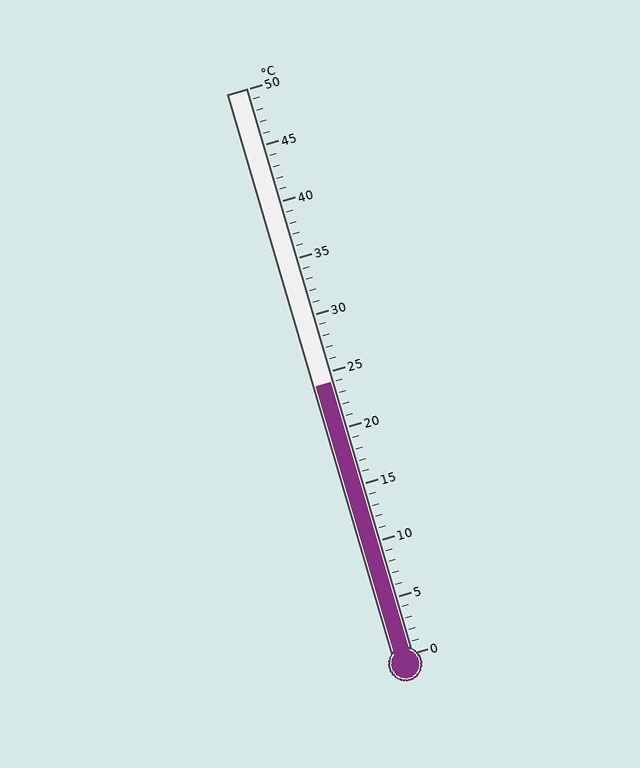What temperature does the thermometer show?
The thermometer shows approximately 24°C.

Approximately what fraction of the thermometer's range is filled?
The thermometer is filled to approximately 50% of its range.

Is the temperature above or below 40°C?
The temperature is below 40°C.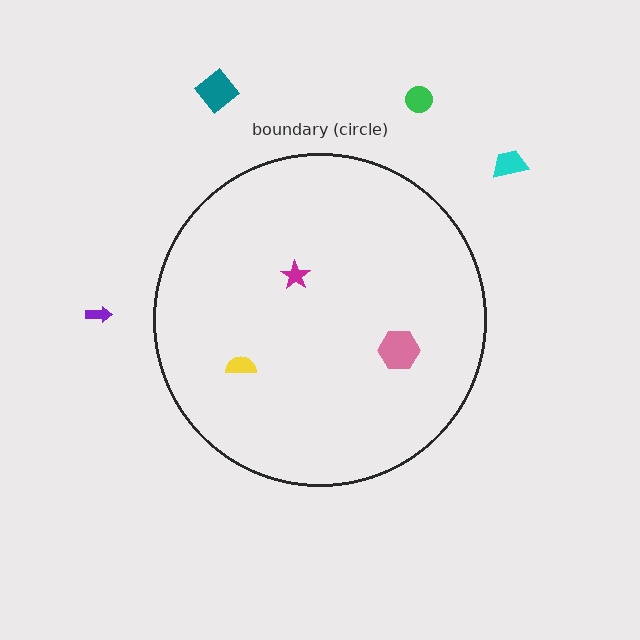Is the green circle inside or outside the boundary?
Outside.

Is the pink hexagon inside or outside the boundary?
Inside.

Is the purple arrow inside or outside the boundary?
Outside.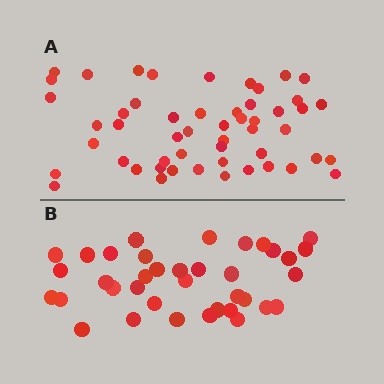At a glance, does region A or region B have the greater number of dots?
Region A (the top region) has more dots.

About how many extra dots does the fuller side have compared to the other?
Region A has approximately 15 more dots than region B.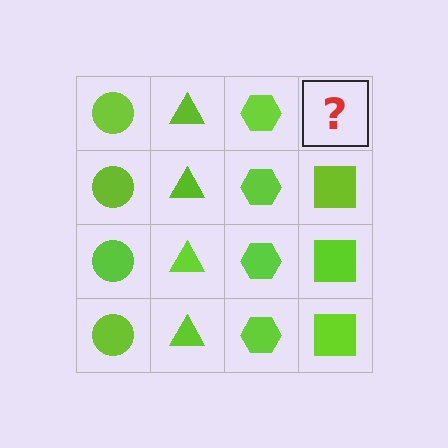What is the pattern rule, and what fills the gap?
The rule is that each column has a consistent shape. The gap should be filled with a lime square.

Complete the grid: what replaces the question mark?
The question mark should be replaced with a lime square.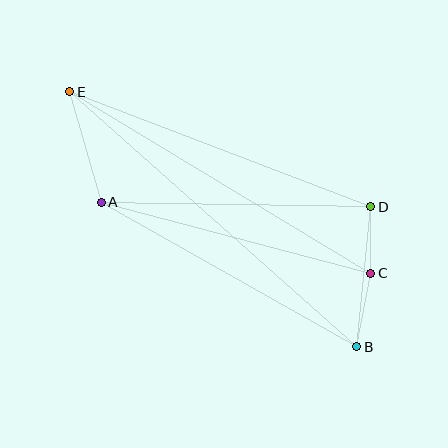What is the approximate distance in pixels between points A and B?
The distance between A and B is approximately 293 pixels.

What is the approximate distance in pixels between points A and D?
The distance between A and D is approximately 270 pixels.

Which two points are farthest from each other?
Points B and E are farthest from each other.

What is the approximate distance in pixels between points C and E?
The distance between C and E is approximately 351 pixels.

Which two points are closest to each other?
Points C and D are closest to each other.